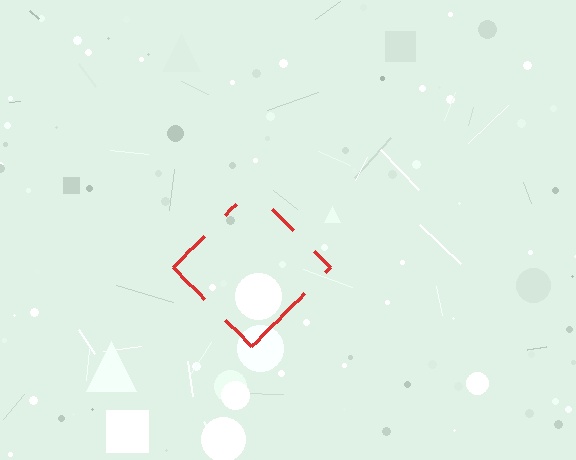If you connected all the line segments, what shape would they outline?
They would outline a diamond.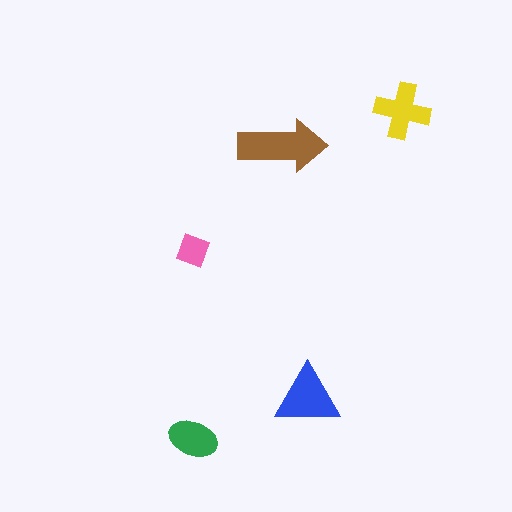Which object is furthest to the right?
The yellow cross is rightmost.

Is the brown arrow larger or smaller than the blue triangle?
Larger.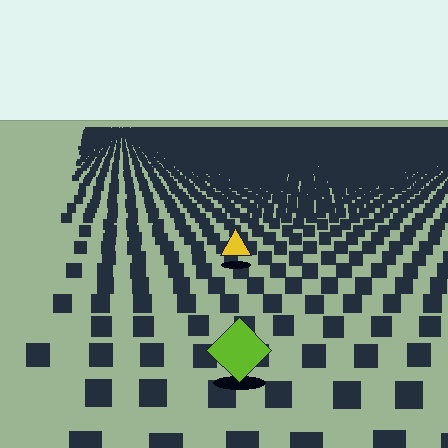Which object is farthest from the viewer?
The yellow triangle is farthest from the viewer. It appears smaller and the ground texture around it is denser.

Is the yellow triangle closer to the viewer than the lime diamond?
No. The lime diamond is closer — you can tell from the texture gradient: the ground texture is coarser near it.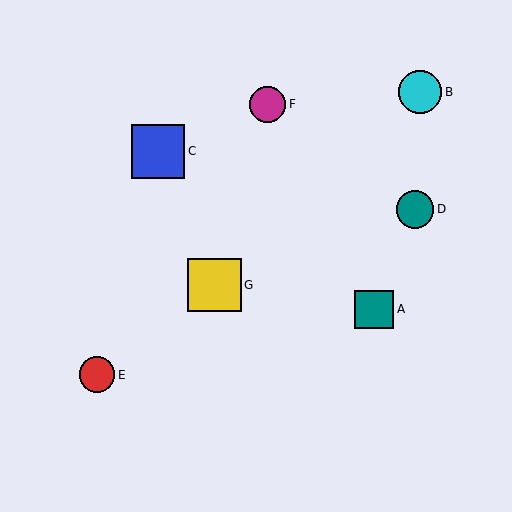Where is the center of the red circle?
The center of the red circle is at (97, 375).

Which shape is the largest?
The blue square (labeled C) is the largest.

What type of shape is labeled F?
Shape F is a magenta circle.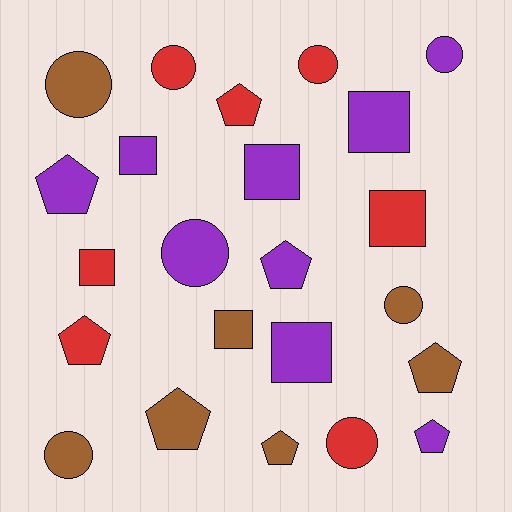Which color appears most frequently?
Purple, with 9 objects.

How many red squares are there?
There are 2 red squares.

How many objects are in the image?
There are 23 objects.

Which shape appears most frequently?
Circle, with 8 objects.